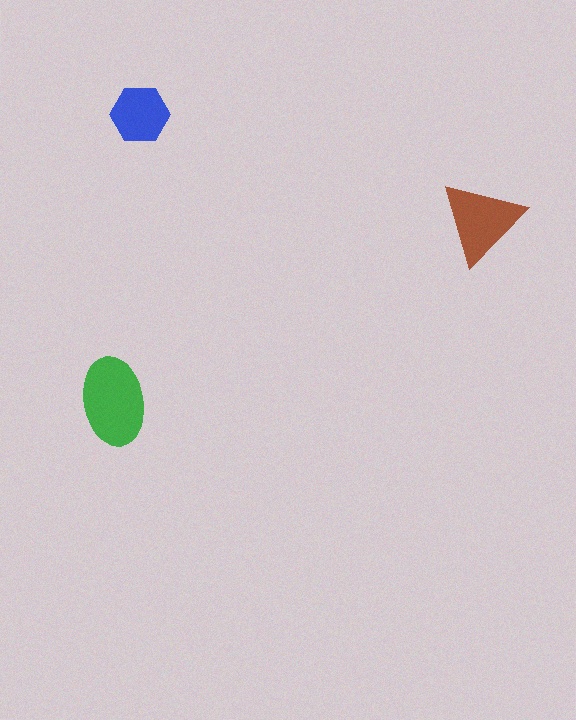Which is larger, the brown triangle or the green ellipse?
The green ellipse.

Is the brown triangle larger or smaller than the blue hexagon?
Larger.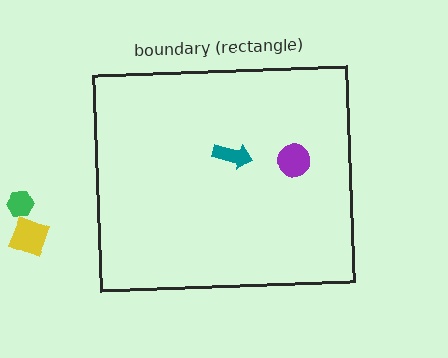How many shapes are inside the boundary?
2 inside, 2 outside.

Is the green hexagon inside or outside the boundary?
Outside.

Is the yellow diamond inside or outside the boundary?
Outside.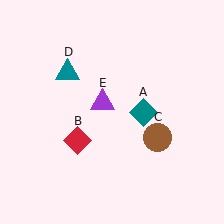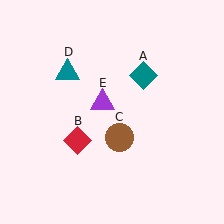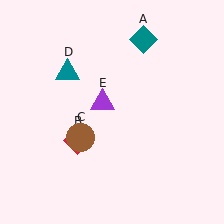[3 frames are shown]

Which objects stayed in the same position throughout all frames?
Red diamond (object B) and teal triangle (object D) and purple triangle (object E) remained stationary.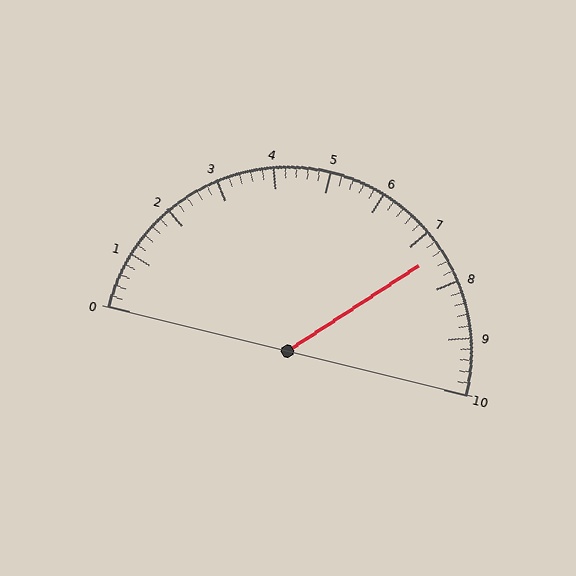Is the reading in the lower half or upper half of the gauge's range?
The reading is in the upper half of the range (0 to 10).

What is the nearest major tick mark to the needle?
The nearest major tick mark is 7.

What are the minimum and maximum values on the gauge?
The gauge ranges from 0 to 10.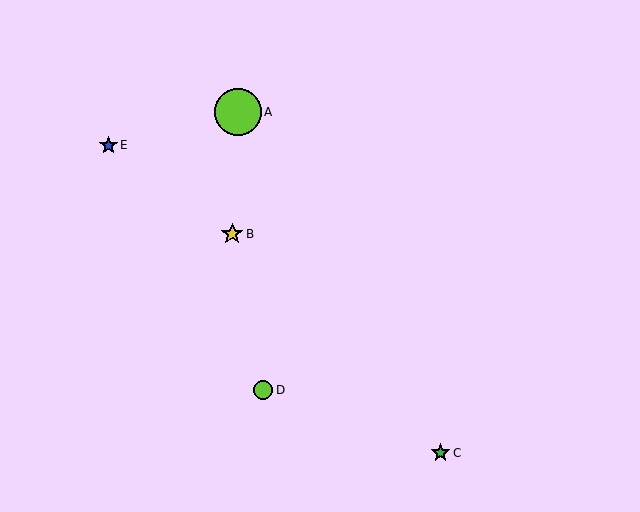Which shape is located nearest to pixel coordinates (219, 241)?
The yellow star (labeled B) at (232, 234) is nearest to that location.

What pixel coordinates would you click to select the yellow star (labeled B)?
Click at (232, 234) to select the yellow star B.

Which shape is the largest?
The lime circle (labeled A) is the largest.